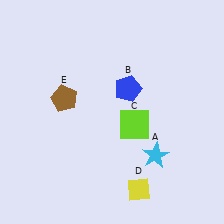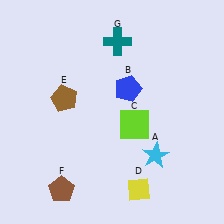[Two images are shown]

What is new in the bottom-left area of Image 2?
A brown pentagon (F) was added in the bottom-left area of Image 2.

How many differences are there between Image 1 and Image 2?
There are 2 differences between the two images.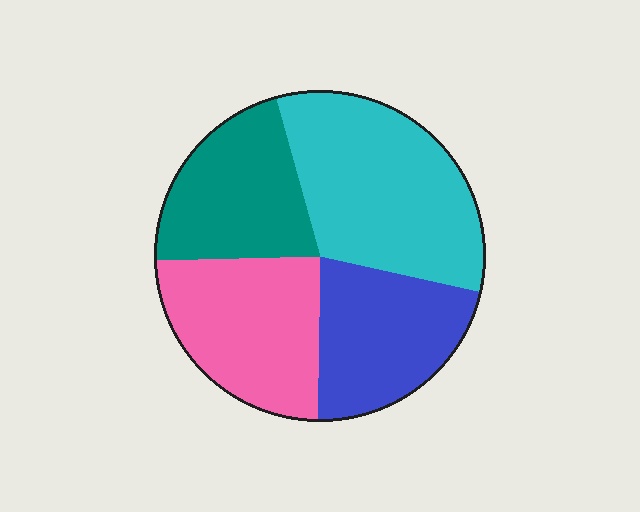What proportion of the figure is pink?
Pink covers around 25% of the figure.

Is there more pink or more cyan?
Cyan.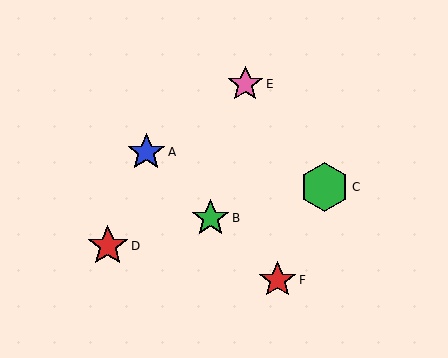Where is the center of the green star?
The center of the green star is at (210, 218).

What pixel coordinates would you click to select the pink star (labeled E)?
Click at (245, 84) to select the pink star E.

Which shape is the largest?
The green hexagon (labeled C) is the largest.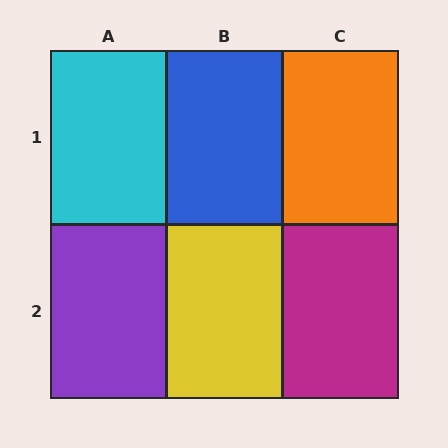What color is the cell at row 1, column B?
Blue.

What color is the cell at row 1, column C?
Orange.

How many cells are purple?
1 cell is purple.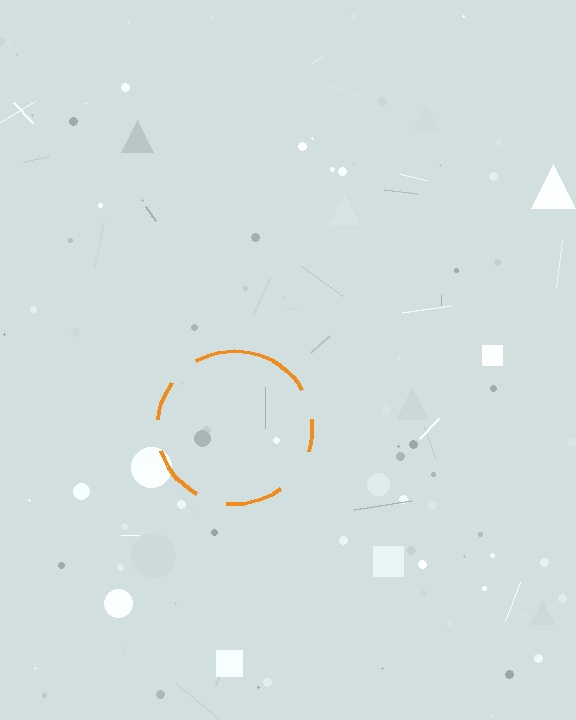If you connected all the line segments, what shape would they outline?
They would outline a circle.